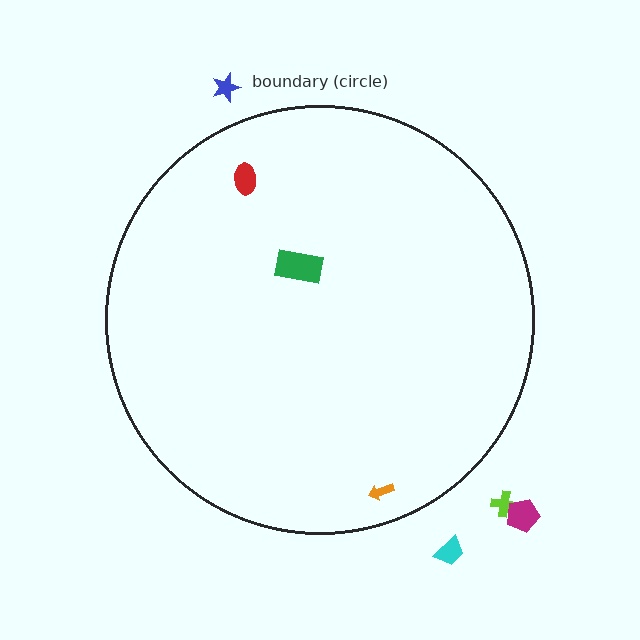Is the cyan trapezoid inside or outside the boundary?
Outside.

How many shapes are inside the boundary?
3 inside, 4 outside.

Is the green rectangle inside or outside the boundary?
Inside.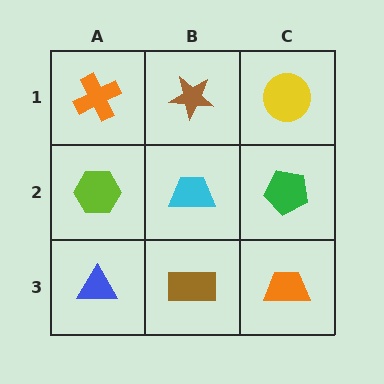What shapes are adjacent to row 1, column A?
A lime hexagon (row 2, column A), a brown star (row 1, column B).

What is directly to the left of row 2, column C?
A cyan trapezoid.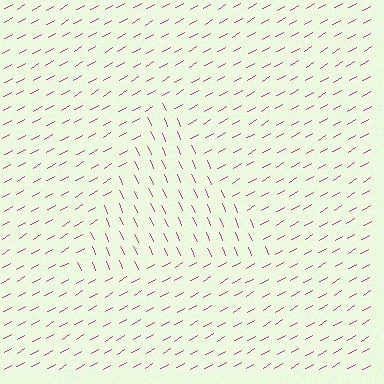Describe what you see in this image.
The image is filled with small magenta line segments. A triangle region in the image has lines oriented differently from the surrounding lines, creating a visible texture boundary.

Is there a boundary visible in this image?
Yes, there is a texture boundary formed by a change in line orientation.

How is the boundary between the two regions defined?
The boundary is defined purely by a change in line orientation (approximately 83 degrees difference). All lines are the same color and thickness.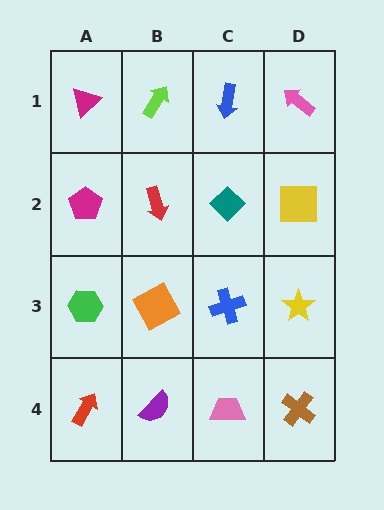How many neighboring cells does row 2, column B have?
4.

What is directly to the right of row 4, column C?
A brown cross.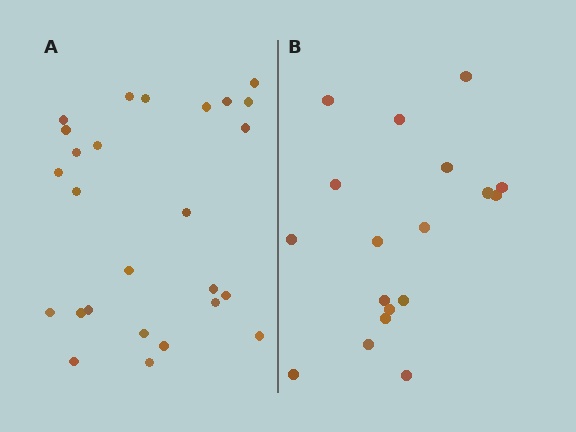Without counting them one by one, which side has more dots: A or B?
Region A (the left region) has more dots.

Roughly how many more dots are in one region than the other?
Region A has roughly 8 or so more dots than region B.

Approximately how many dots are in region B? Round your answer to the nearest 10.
About 20 dots. (The exact count is 18, which rounds to 20.)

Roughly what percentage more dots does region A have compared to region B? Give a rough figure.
About 45% more.